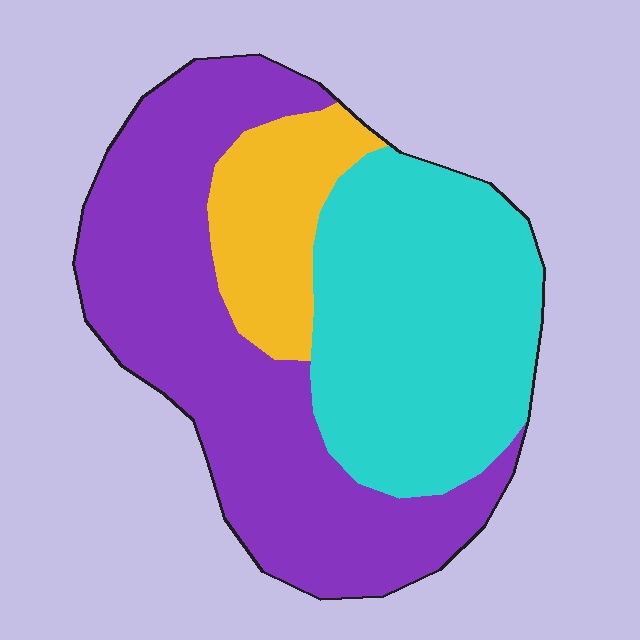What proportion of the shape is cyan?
Cyan takes up between a third and a half of the shape.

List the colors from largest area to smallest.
From largest to smallest: purple, cyan, yellow.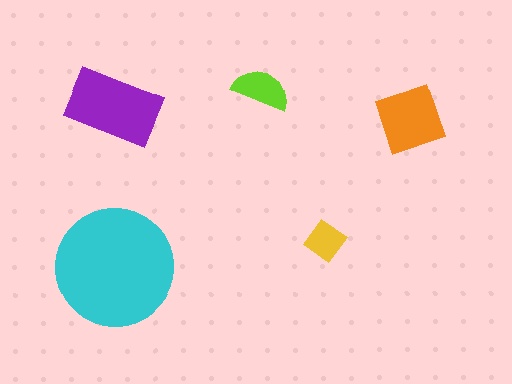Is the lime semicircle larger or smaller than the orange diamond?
Smaller.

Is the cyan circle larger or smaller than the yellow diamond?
Larger.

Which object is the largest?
The cyan circle.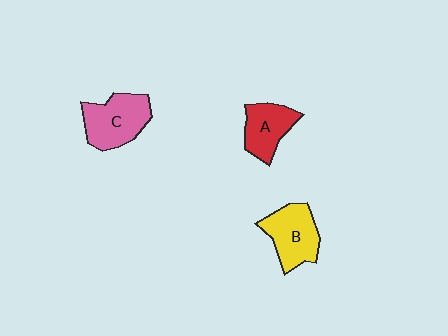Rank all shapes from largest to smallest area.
From largest to smallest: C (pink), B (yellow), A (red).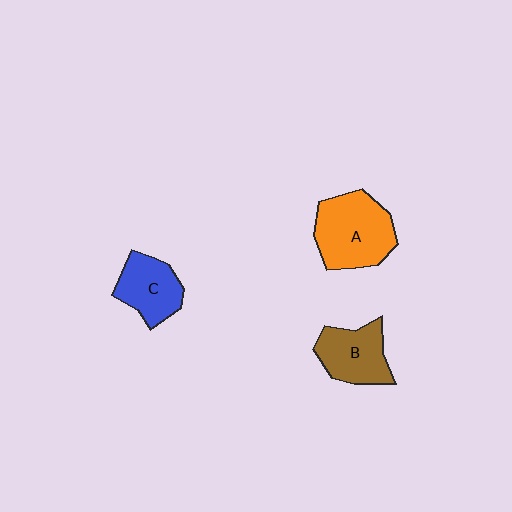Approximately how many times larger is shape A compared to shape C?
Approximately 1.5 times.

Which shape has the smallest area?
Shape C (blue).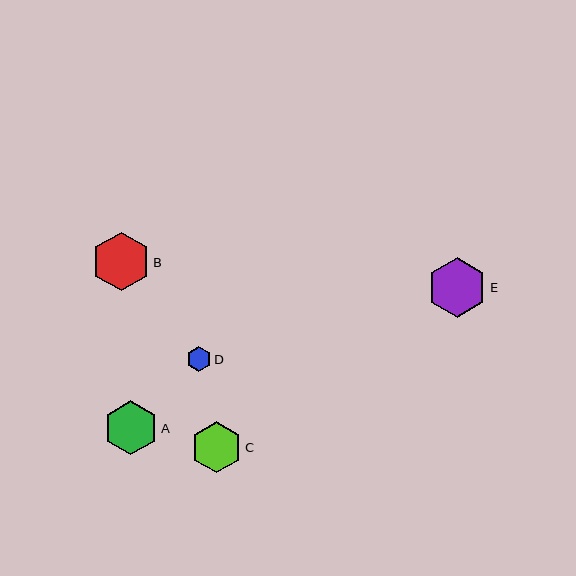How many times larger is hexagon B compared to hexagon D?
Hexagon B is approximately 2.3 times the size of hexagon D.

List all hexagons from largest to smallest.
From largest to smallest: E, B, A, C, D.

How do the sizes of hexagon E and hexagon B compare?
Hexagon E and hexagon B are approximately the same size.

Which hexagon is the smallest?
Hexagon D is the smallest with a size of approximately 25 pixels.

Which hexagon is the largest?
Hexagon E is the largest with a size of approximately 60 pixels.